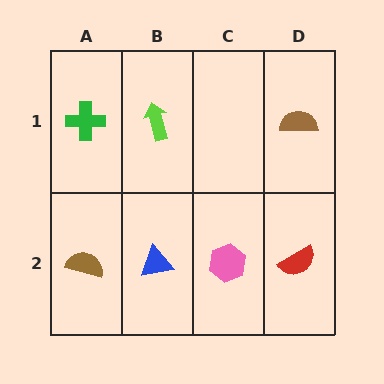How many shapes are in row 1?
3 shapes.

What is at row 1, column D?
A brown semicircle.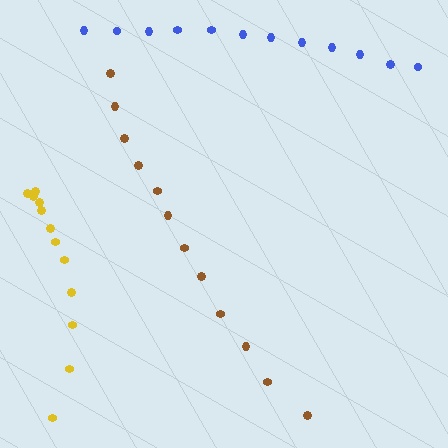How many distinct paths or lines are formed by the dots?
There are 3 distinct paths.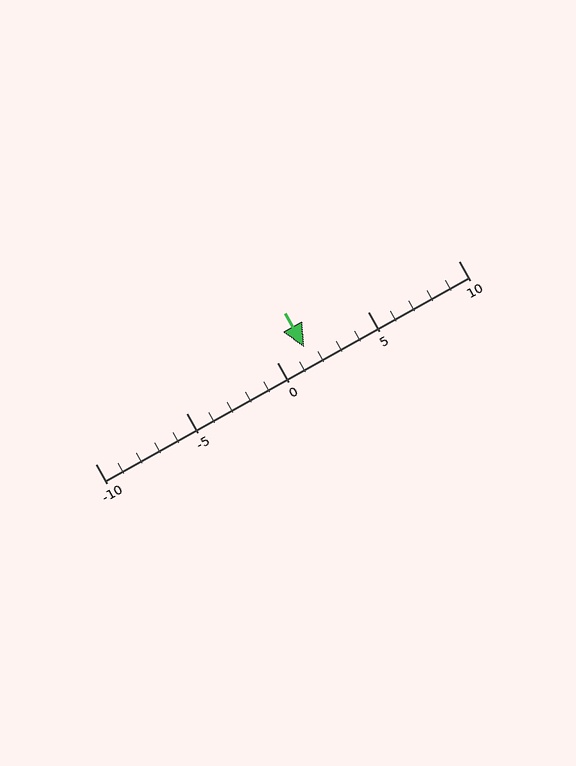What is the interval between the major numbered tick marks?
The major tick marks are spaced 5 units apart.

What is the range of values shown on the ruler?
The ruler shows values from -10 to 10.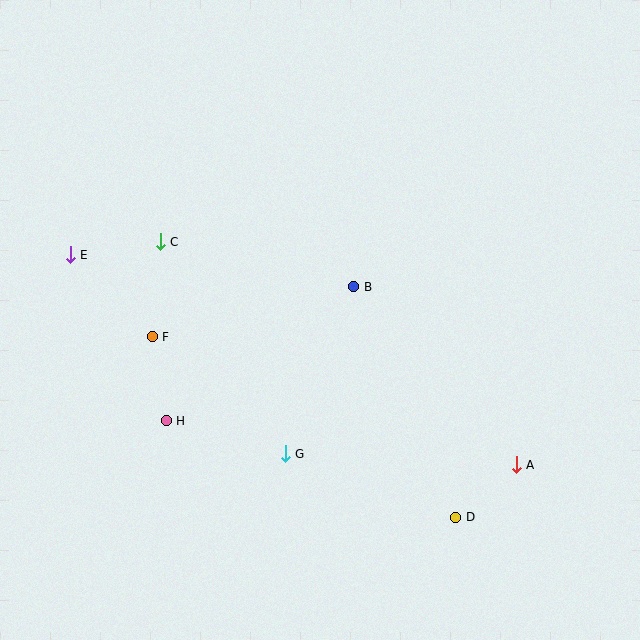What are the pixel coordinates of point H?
Point H is at (166, 421).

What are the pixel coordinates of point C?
Point C is at (160, 242).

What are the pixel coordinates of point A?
Point A is at (516, 465).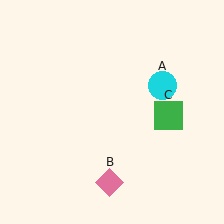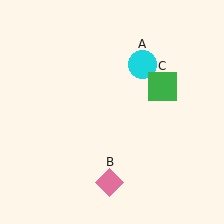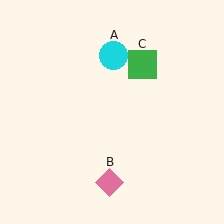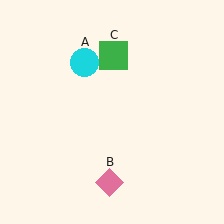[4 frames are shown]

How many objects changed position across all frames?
2 objects changed position: cyan circle (object A), green square (object C).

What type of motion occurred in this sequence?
The cyan circle (object A), green square (object C) rotated counterclockwise around the center of the scene.